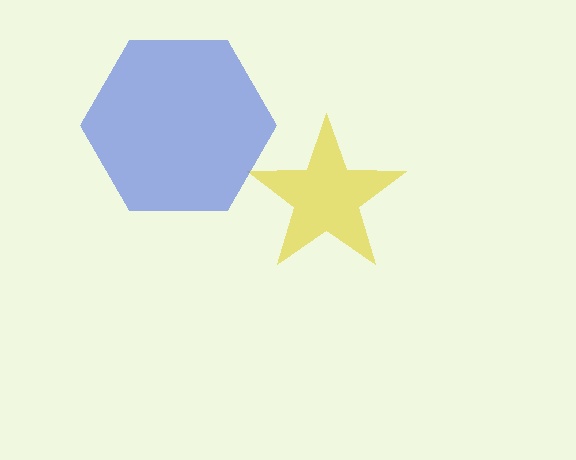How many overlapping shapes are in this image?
There are 2 overlapping shapes in the image.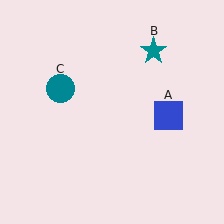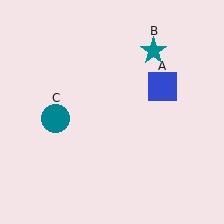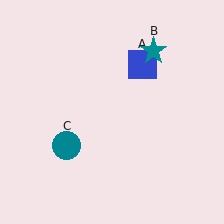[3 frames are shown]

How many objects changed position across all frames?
2 objects changed position: blue square (object A), teal circle (object C).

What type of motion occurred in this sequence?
The blue square (object A), teal circle (object C) rotated counterclockwise around the center of the scene.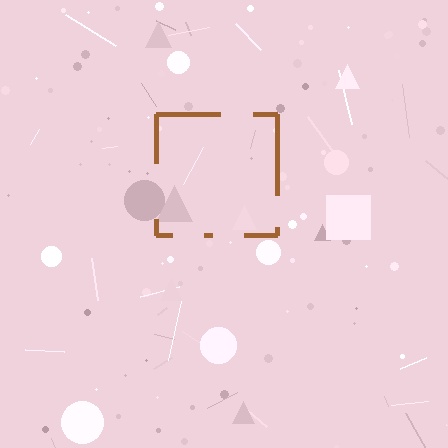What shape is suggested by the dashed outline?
The dashed outline suggests a square.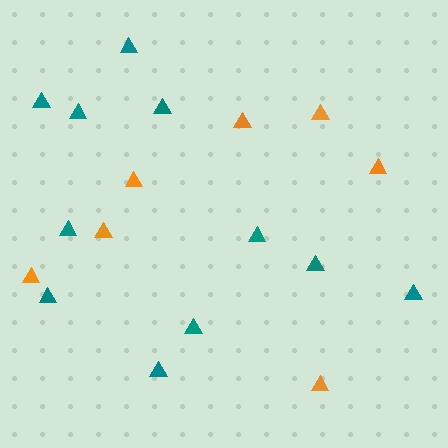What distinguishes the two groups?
There are 2 groups: one group of teal triangles (11) and one group of orange triangles (7).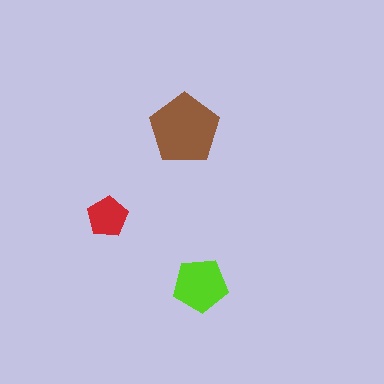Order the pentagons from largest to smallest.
the brown one, the lime one, the red one.